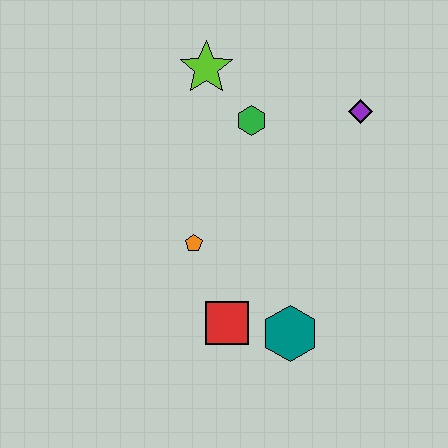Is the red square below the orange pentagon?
Yes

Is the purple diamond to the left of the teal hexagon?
No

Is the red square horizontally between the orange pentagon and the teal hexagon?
Yes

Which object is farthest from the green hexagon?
The teal hexagon is farthest from the green hexagon.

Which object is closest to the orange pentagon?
The red square is closest to the orange pentagon.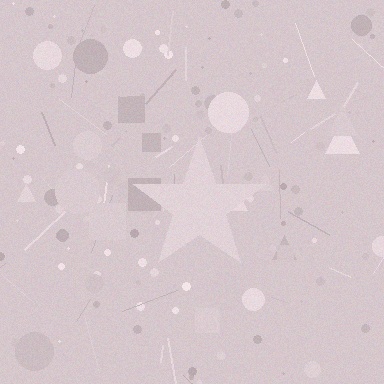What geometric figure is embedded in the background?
A star is embedded in the background.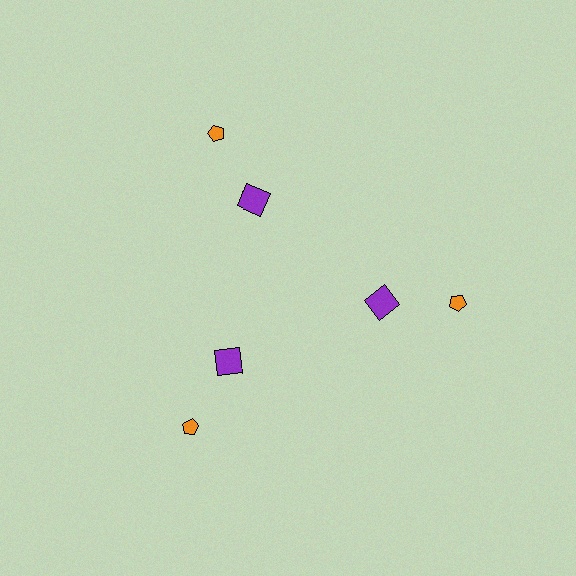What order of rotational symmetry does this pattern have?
This pattern has 3-fold rotational symmetry.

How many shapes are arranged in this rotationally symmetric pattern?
There are 6 shapes, arranged in 3 groups of 2.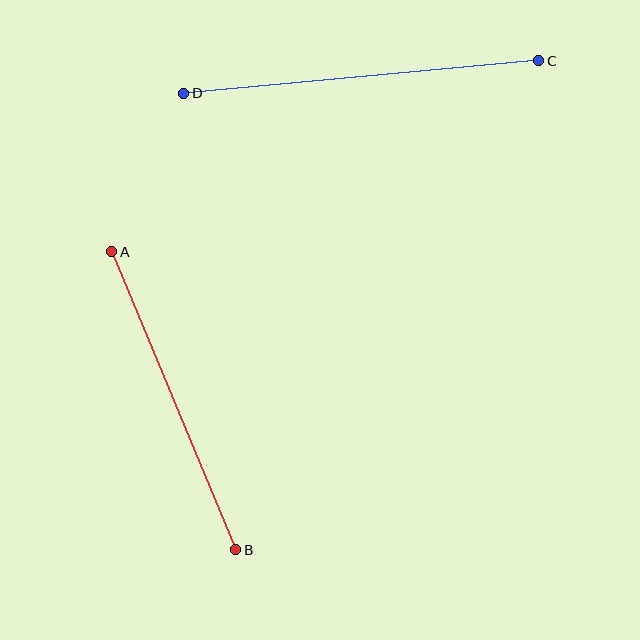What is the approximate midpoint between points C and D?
The midpoint is at approximately (361, 77) pixels.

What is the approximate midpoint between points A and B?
The midpoint is at approximately (174, 401) pixels.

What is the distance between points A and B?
The distance is approximately 323 pixels.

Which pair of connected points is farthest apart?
Points C and D are farthest apart.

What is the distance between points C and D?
The distance is approximately 356 pixels.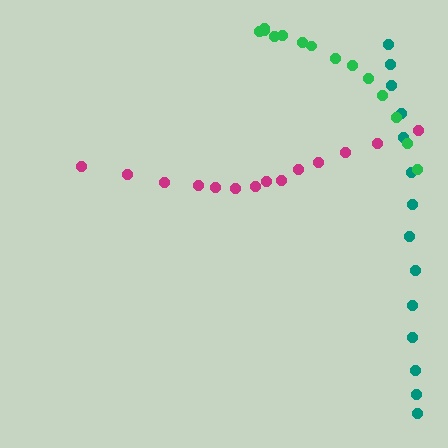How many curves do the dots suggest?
There are 3 distinct paths.